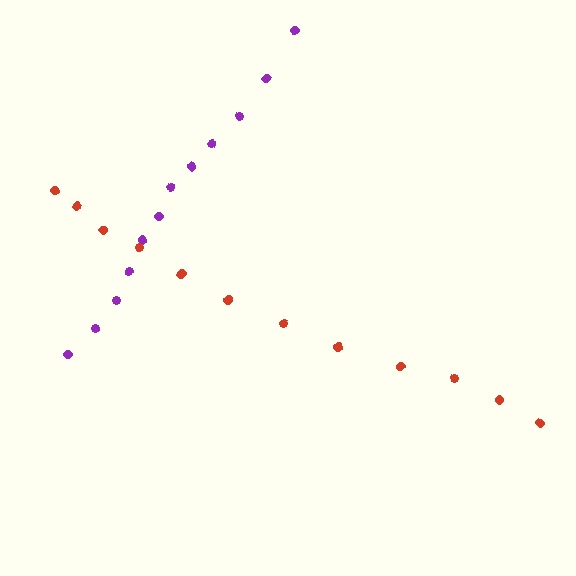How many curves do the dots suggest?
There are 2 distinct paths.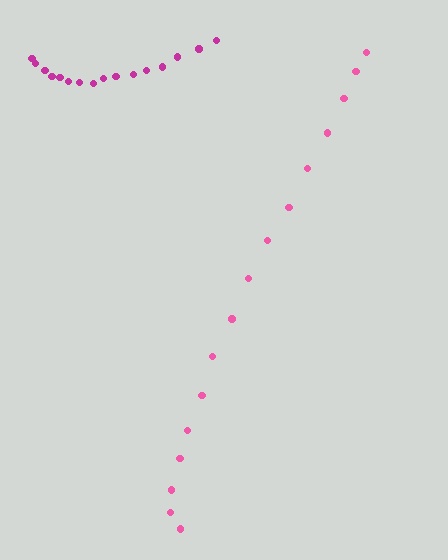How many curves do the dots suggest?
There are 2 distinct paths.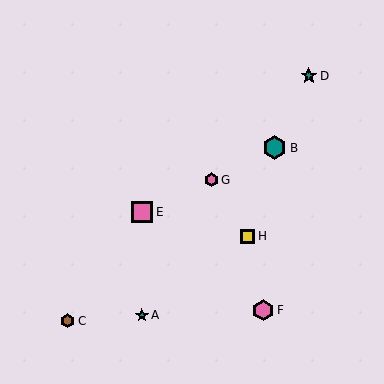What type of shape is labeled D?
Shape D is a teal star.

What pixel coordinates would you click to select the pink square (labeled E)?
Click at (142, 212) to select the pink square E.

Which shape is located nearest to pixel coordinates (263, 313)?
The pink hexagon (labeled F) at (263, 310) is nearest to that location.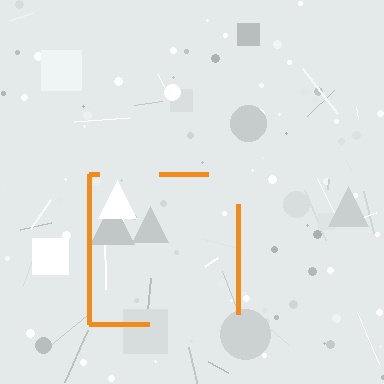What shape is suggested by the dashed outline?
The dashed outline suggests a square.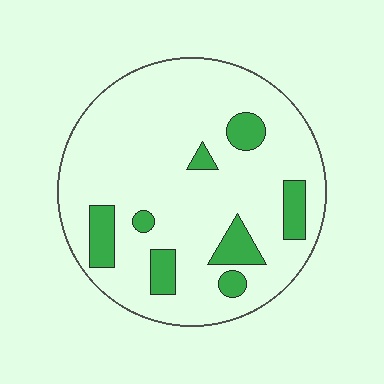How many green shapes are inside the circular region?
8.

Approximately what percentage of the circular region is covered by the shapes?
Approximately 15%.